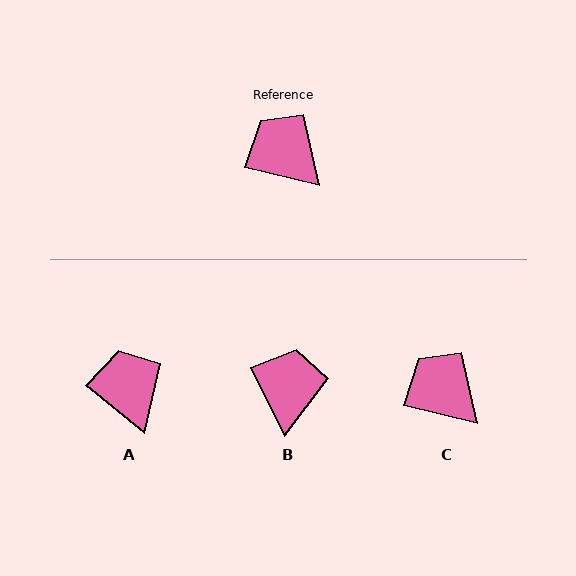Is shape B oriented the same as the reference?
No, it is off by about 50 degrees.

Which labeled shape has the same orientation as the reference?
C.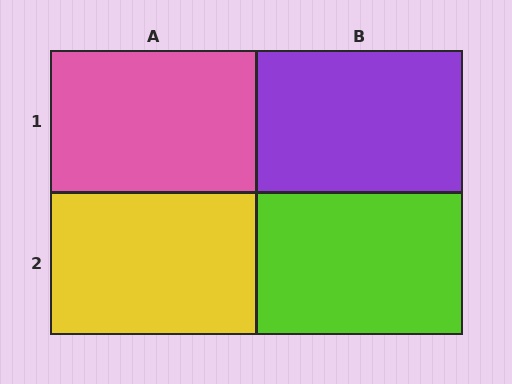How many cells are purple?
1 cell is purple.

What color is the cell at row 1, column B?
Purple.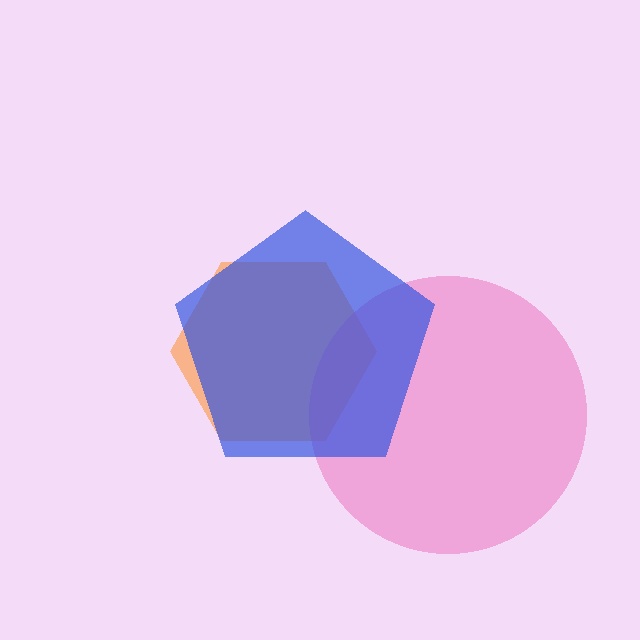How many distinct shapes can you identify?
There are 3 distinct shapes: an orange hexagon, a pink circle, a blue pentagon.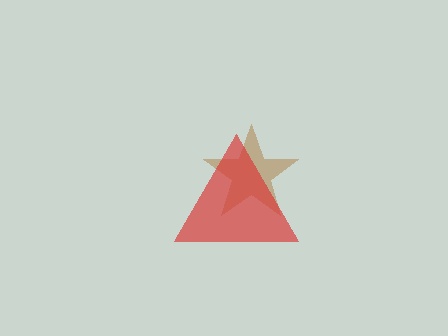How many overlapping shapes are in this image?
There are 2 overlapping shapes in the image.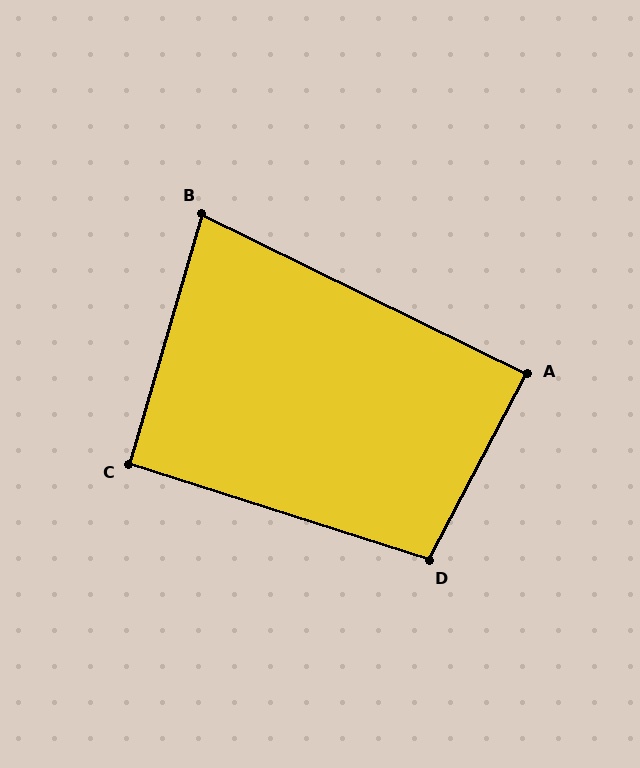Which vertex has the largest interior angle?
D, at approximately 100 degrees.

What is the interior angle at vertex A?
Approximately 88 degrees (approximately right).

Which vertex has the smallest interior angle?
B, at approximately 80 degrees.